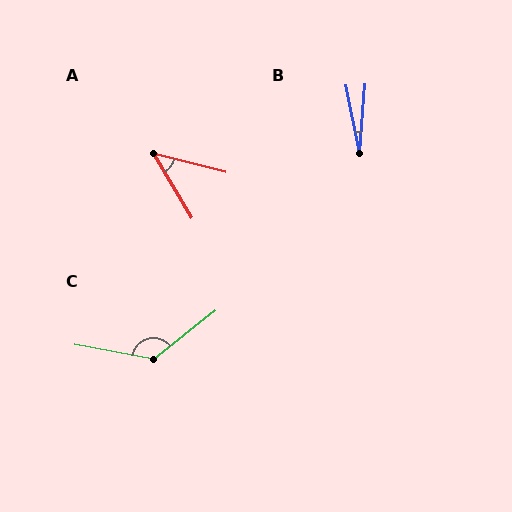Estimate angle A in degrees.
Approximately 44 degrees.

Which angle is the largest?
C, at approximately 131 degrees.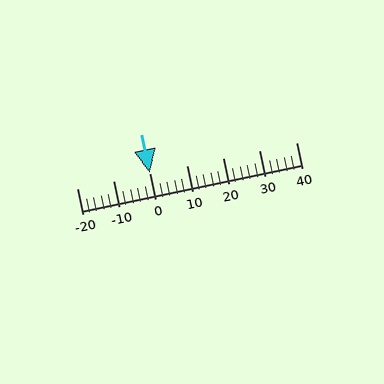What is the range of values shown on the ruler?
The ruler shows values from -20 to 40.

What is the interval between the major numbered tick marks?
The major tick marks are spaced 10 units apart.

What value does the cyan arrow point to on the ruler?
The cyan arrow points to approximately 0.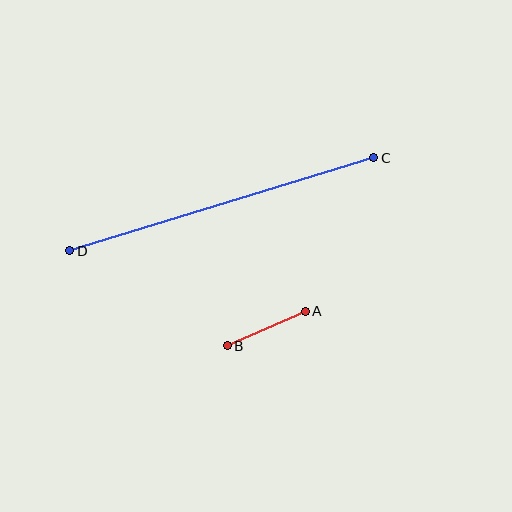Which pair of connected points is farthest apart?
Points C and D are farthest apart.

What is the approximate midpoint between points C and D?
The midpoint is at approximately (222, 204) pixels.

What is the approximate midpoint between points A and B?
The midpoint is at approximately (266, 329) pixels.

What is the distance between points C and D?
The distance is approximately 318 pixels.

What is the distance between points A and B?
The distance is approximately 85 pixels.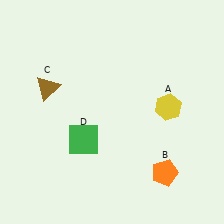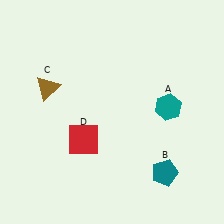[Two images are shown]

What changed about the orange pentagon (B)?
In Image 1, B is orange. In Image 2, it changed to teal.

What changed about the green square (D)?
In Image 1, D is green. In Image 2, it changed to red.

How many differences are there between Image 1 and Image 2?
There are 3 differences between the two images.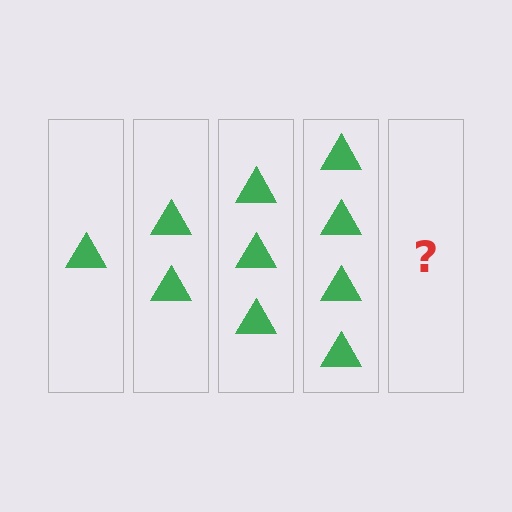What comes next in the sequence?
The next element should be 5 triangles.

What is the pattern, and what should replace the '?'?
The pattern is that each step adds one more triangle. The '?' should be 5 triangles.